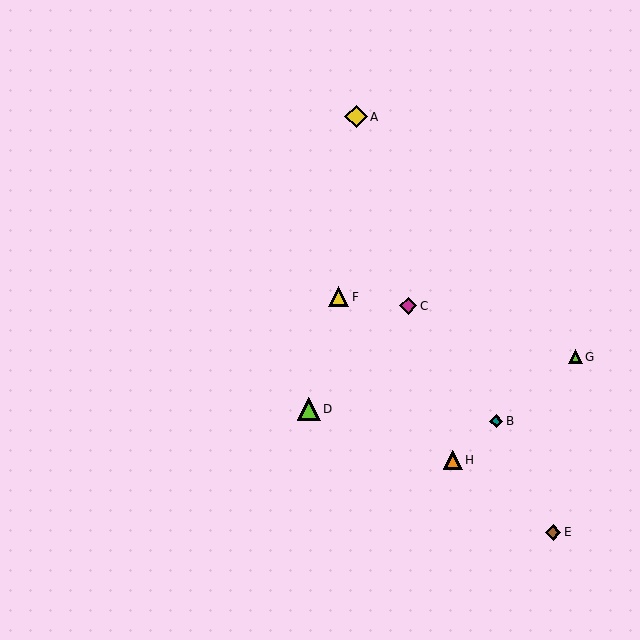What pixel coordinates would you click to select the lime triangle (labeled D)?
Click at (309, 409) to select the lime triangle D.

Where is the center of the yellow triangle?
The center of the yellow triangle is at (339, 297).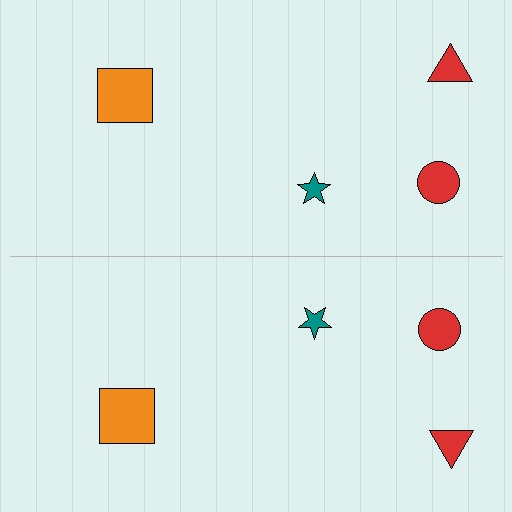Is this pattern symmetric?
Yes, this pattern has bilateral (reflection) symmetry.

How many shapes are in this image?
There are 8 shapes in this image.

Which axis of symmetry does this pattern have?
The pattern has a horizontal axis of symmetry running through the center of the image.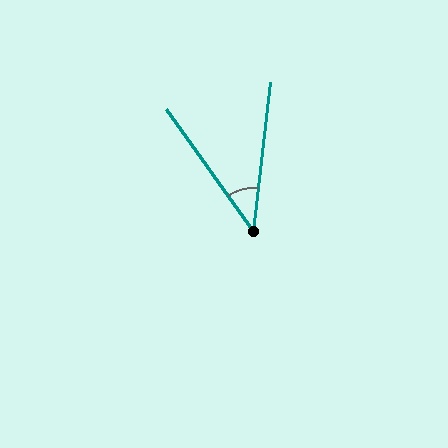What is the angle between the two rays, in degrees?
Approximately 42 degrees.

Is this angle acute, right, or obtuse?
It is acute.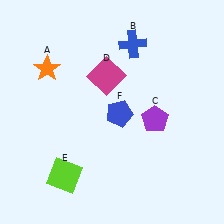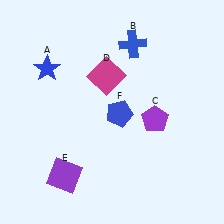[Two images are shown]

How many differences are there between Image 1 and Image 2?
There are 2 differences between the two images.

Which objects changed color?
A changed from orange to blue. E changed from lime to purple.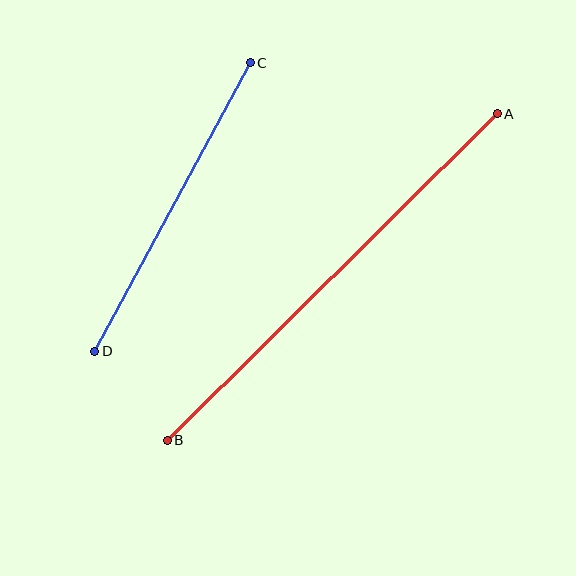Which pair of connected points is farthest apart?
Points A and B are farthest apart.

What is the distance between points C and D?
The distance is approximately 328 pixels.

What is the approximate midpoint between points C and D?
The midpoint is at approximately (172, 207) pixels.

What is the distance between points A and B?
The distance is approximately 464 pixels.